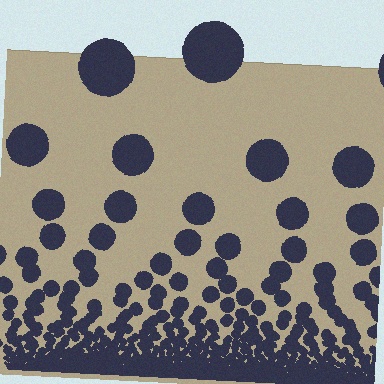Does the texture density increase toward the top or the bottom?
Density increases toward the bottom.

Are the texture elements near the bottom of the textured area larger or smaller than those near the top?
Smaller. The gradient is inverted — elements near the bottom are smaller and denser.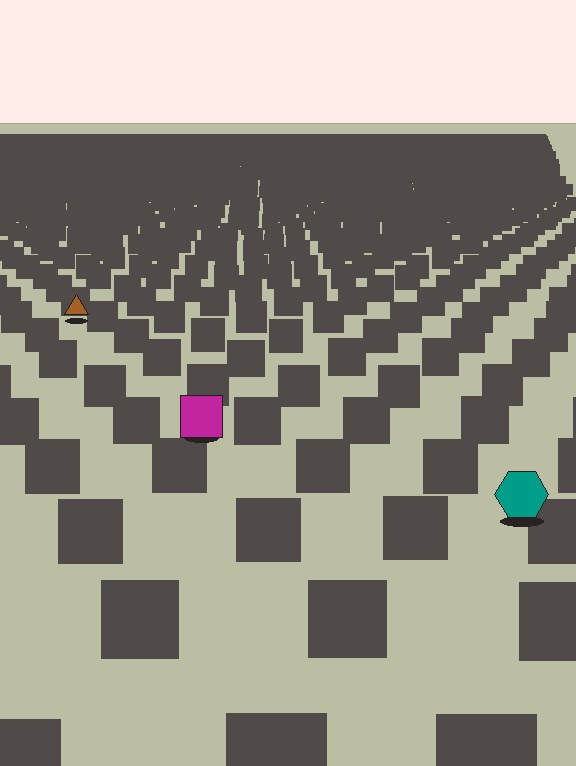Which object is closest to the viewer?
The teal hexagon is closest. The texture marks near it are larger and more spread out.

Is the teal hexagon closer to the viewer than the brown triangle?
Yes. The teal hexagon is closer — you can tell from the texture gradient: the ground texture is coarser near it.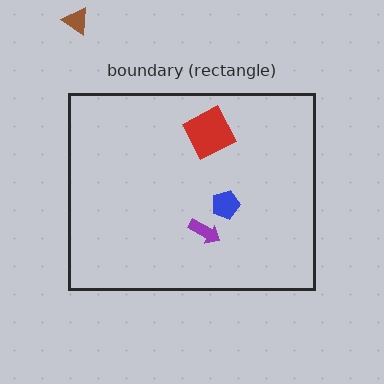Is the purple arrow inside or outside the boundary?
Inside.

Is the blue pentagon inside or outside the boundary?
Inside.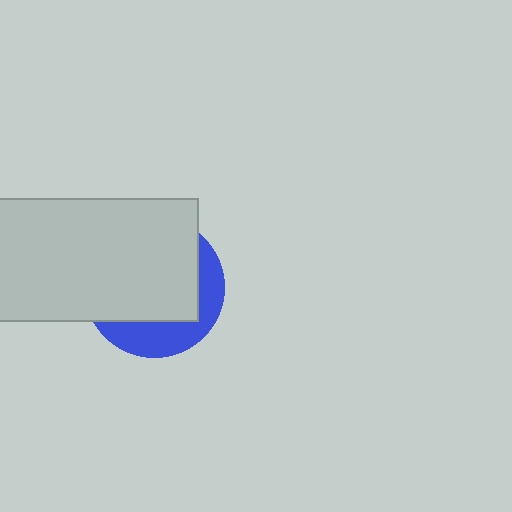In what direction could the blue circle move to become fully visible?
The blue circle could move toward the lower-right. That would shift it out from behind the light gray rectangle entirely.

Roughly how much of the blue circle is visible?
A small part of it is visible (roughly 32%).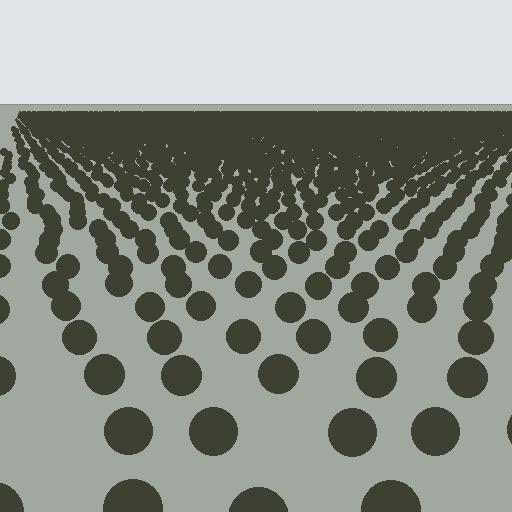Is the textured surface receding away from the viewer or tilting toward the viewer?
The surface is receding away from the viewer. Texture elements get smaller and denser toward the top.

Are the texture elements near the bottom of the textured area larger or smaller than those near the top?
Larger. Near the bottom, elements are closer to the viewer and appear at a bigger on-screen size.